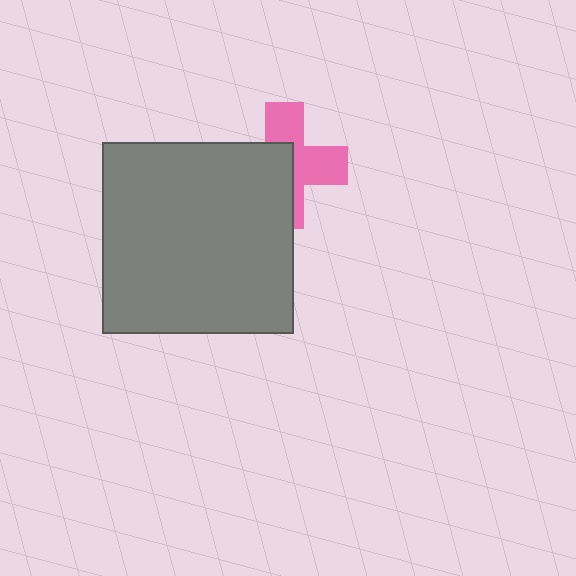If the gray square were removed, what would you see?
You would see the complete pink cross.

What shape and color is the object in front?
The object in front is a gray square.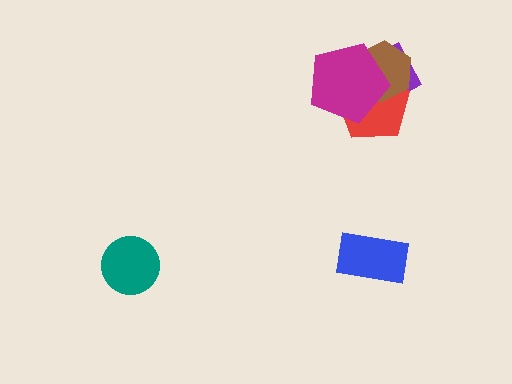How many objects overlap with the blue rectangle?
0 objects overlap with the blue rectangle.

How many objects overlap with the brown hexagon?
3 objects overlap with the brown hexagon.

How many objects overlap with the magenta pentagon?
3 objects overlap with the magenta pentagon.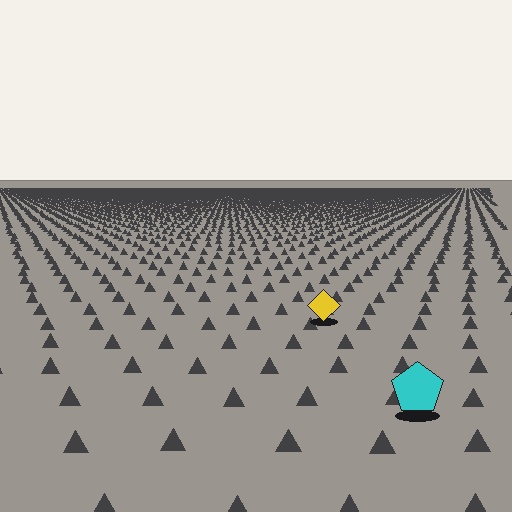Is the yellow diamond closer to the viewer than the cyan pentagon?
No. The cyan pentagon is closer — you can tell from the texture gradient: the ground texture is coarser near it.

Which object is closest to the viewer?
The cyan pentagon is closest. The texture marks near it are larger and more spread out.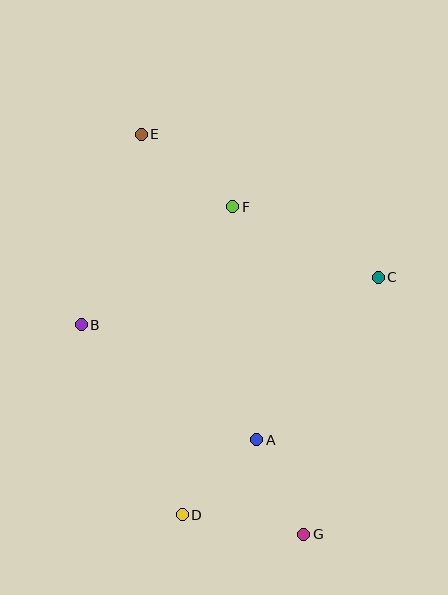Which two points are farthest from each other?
Points E and G are farthest from each other.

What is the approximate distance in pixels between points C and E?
The distance between C and E is approximately 277 pixels.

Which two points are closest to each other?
Points A and G are closest to each other.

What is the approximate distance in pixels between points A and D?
The distance between A and D is approximately 106 pixels.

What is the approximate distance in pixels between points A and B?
The distance between A and B is approximately 210 pixels.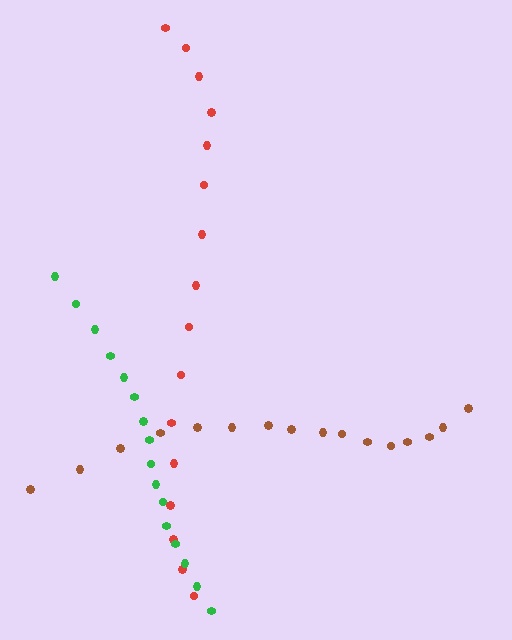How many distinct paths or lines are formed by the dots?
There are 3 distinct paths.